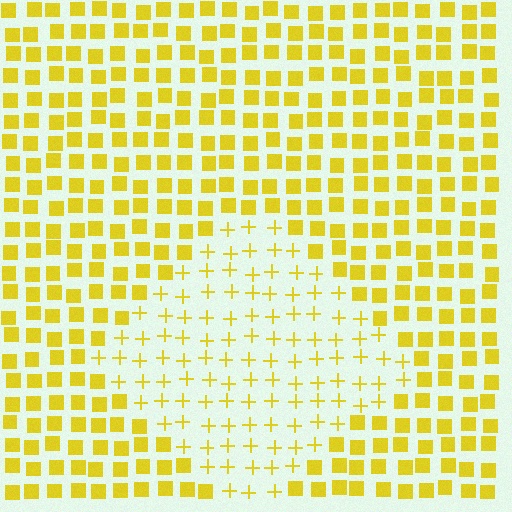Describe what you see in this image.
The image is filled with small yellow elements arranged in a uniform grid. A diamond-shaped region contains plus signs, while the surrounding area contains squares. The boundary is defined purely by the change in element shape.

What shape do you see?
I see a diamond.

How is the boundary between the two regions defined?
The boundary is defined by a change in element shape: plus signs inside vs. squares outside. All elements share the same color and spacing.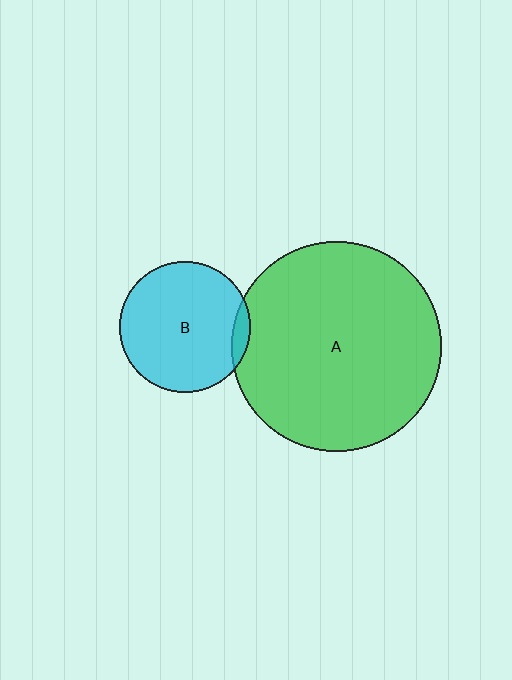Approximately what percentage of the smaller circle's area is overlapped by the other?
Approximately 5%.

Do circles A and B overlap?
Yes.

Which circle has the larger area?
Circle A (green).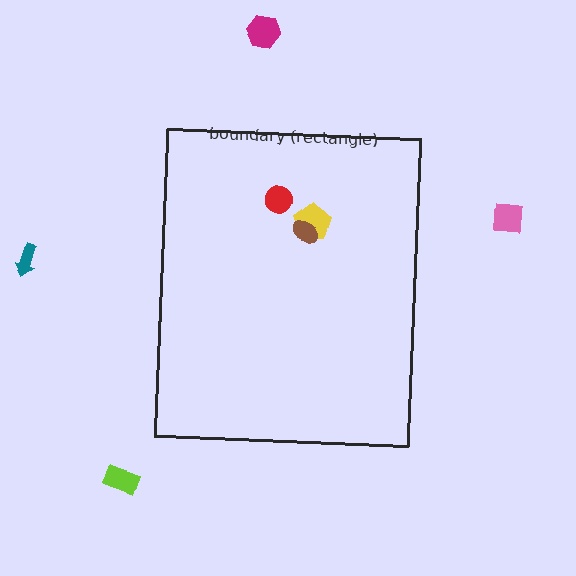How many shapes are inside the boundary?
3 inside, 4 outside.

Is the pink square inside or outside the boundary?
Outside.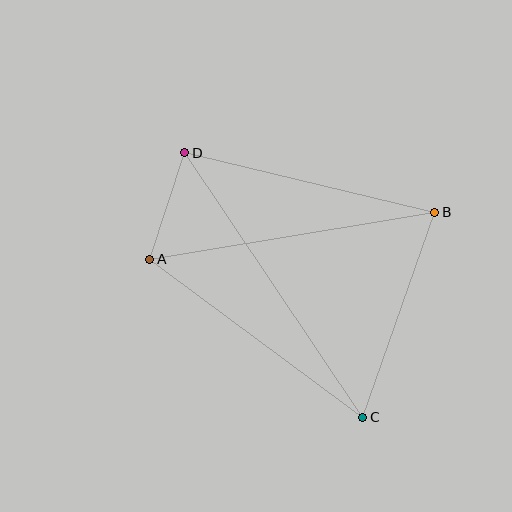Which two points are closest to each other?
Points A and D are closest to each other.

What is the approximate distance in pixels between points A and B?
The distance between A and B is approximately 289 pixels.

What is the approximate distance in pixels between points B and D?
The distance between B and D is approximately 257 pixels.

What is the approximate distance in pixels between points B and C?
The distance between B and C is approximately 217 pixels.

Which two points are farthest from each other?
Points C and D are farthest from each other.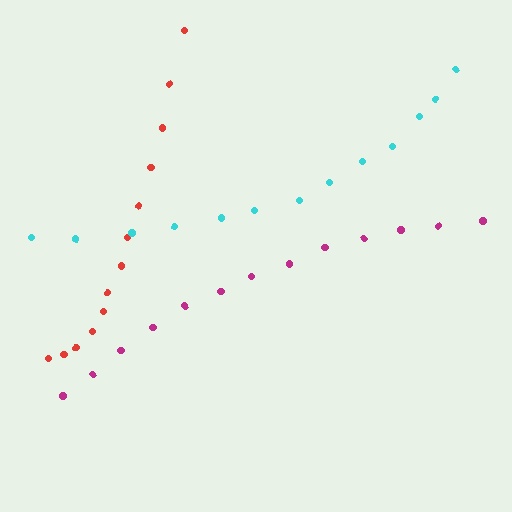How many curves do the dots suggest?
There are 3 distinct paths.